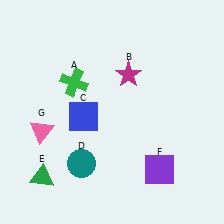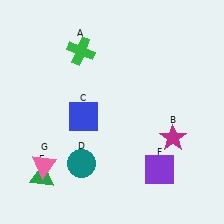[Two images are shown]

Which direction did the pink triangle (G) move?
The pink triangle (G) moved down.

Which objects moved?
The objects that moved are: the green cross (A), the magenta star (B), the pink triangle (G).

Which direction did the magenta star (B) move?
The magenta star (B) moved down.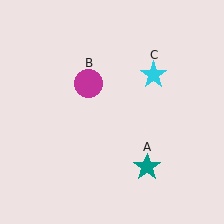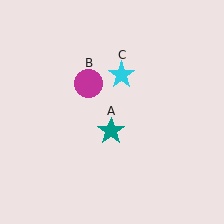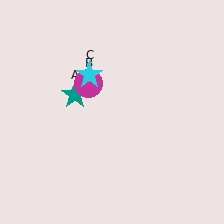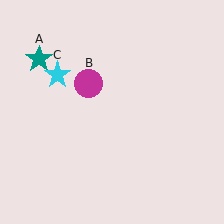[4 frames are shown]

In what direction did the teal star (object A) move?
The teal star (object A) moved up and to the left.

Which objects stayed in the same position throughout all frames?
Magenta circle (object B) remained stationary.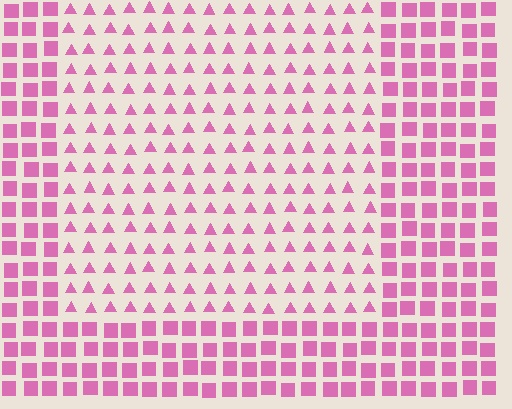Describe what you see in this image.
The image is filled with small pink elements arranged in a uniform grid. A rectangle-shaped region contains triangles, while the surrounding area contains squares. The boundary is defined purely by the change in element shape.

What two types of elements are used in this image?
The image uses triangles inside the rectangle region and squares outside it.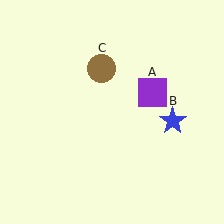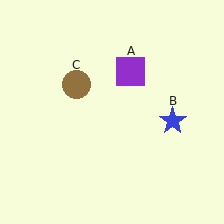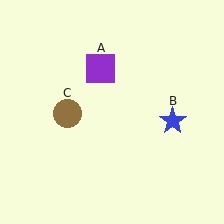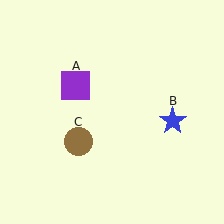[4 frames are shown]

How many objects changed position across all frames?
2 objects changed position: purple square (object A), brown circle (object C).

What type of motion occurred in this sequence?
The purple square (object A), brown circle (object C) rotated counterclockwise around the center of the scene.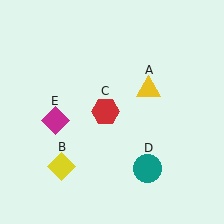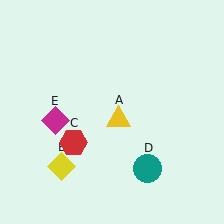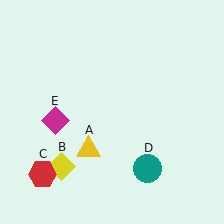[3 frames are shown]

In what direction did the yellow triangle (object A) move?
The yellow triangle (object A) moved down and to the left.